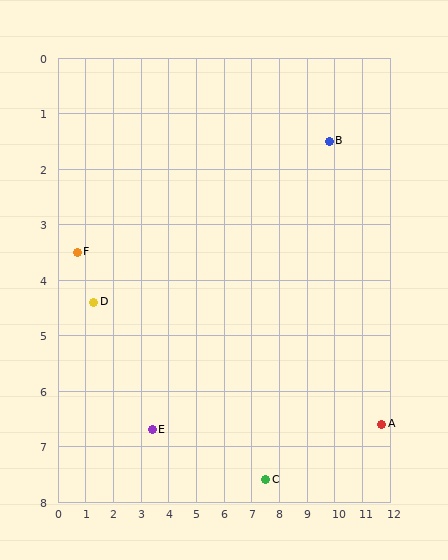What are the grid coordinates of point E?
Point E is at approximately (3.4, 6.7).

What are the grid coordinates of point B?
Point B is at approximately (9.8, 1.5).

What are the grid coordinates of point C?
Point C is at approximately (7.5, 7.6).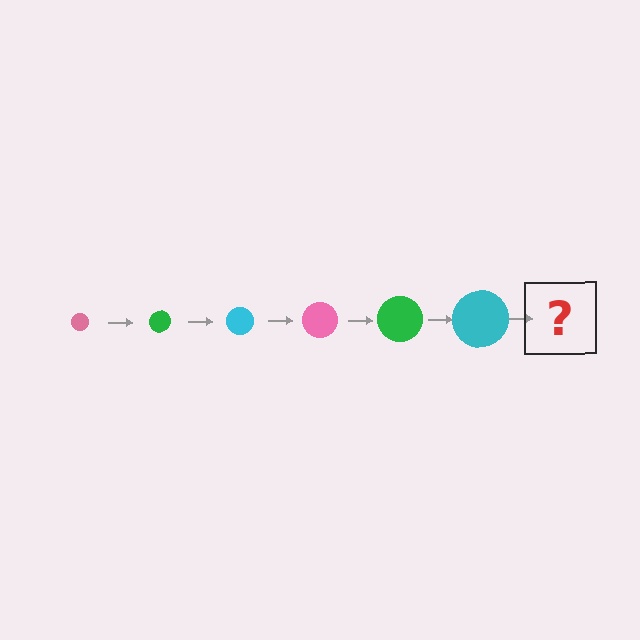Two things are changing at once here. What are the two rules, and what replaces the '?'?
The two rules are that the circle grows larger each step and the color cycles through pink, green, and cyan. The '?' should be a pink circle, larger than the previous one.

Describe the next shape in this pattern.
It should be a pink circle, larger than the previous one.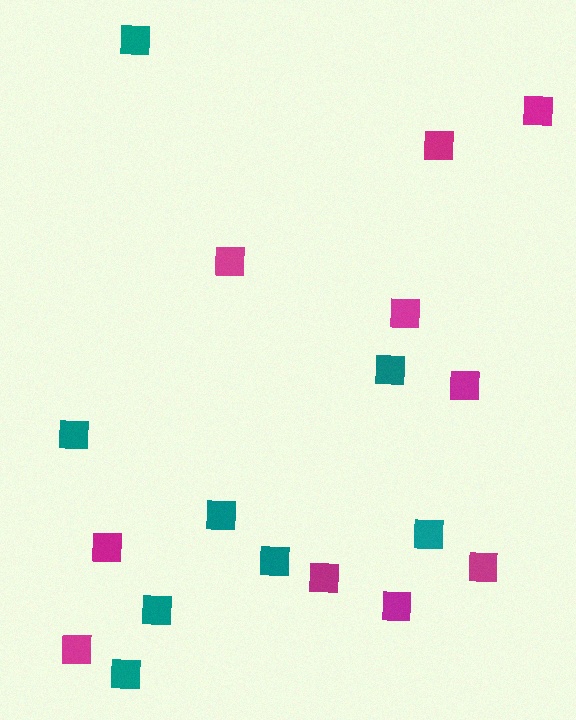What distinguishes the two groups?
There are 2 groups: one group of teal squares (8) and one group of magenta squares (10).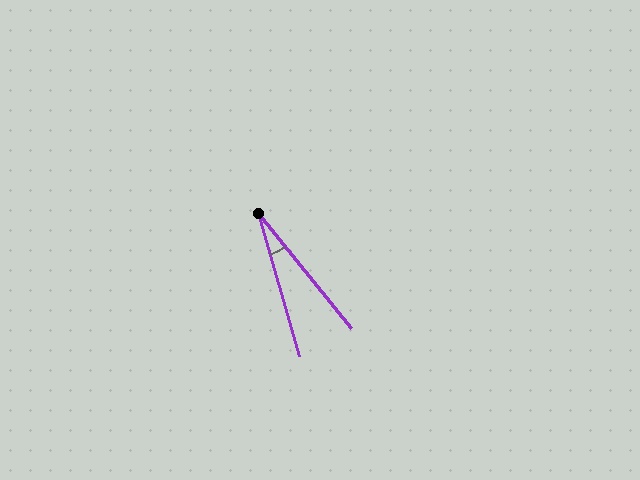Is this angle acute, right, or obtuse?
It is acute.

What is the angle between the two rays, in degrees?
Approximately 23 degrees.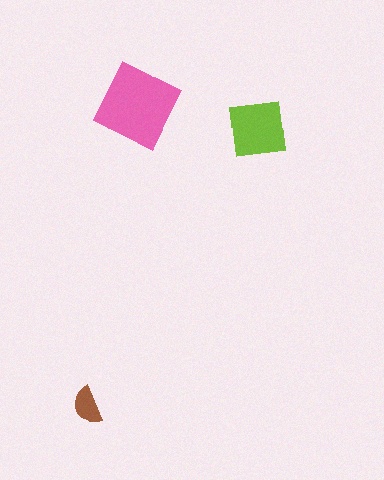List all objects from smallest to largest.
The brown semicircle, the lime square, the pink square.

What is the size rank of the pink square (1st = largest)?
1st.